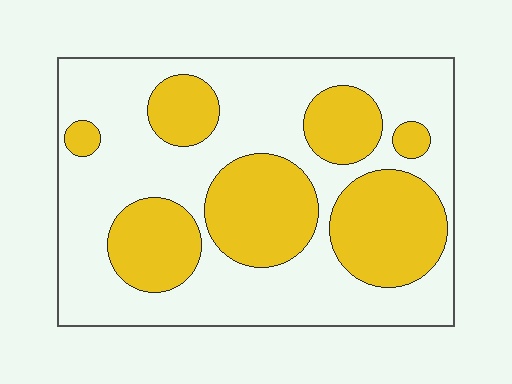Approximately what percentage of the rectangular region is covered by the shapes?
Approximately 35%.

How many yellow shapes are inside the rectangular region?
7.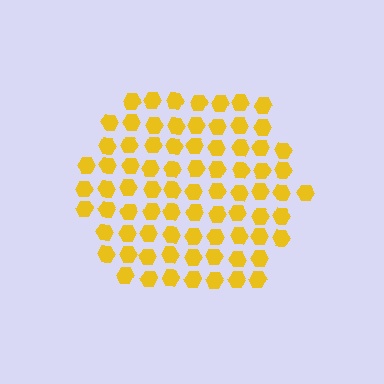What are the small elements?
The small elements are hexagons.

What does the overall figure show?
The overall figure shows a hexagon.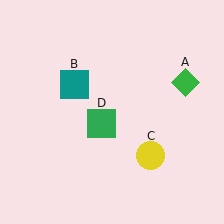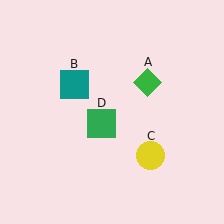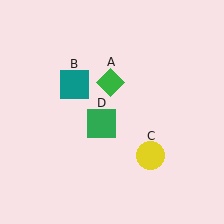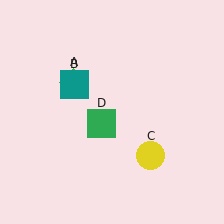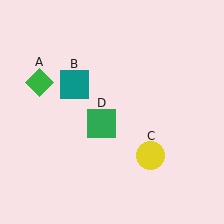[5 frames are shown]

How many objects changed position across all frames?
1 object changed position: green diamond (object A).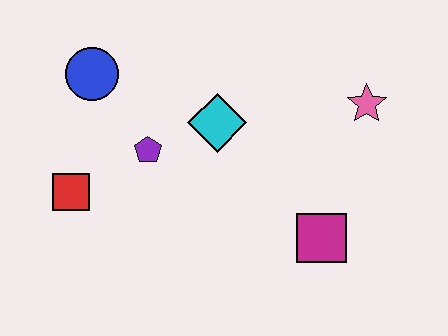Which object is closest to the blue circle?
The purple pentagon is closest to the blue circle.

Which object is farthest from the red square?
The pink star is farthest from the red square.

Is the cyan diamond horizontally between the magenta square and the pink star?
No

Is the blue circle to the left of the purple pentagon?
Yes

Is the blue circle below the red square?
No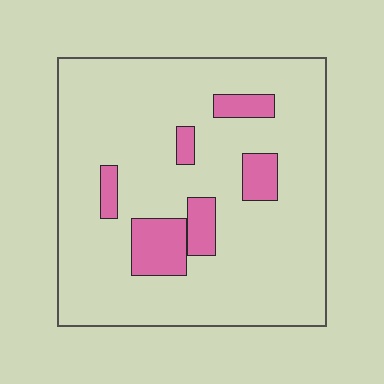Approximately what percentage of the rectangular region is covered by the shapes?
Approximately 15%.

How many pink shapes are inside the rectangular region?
6.